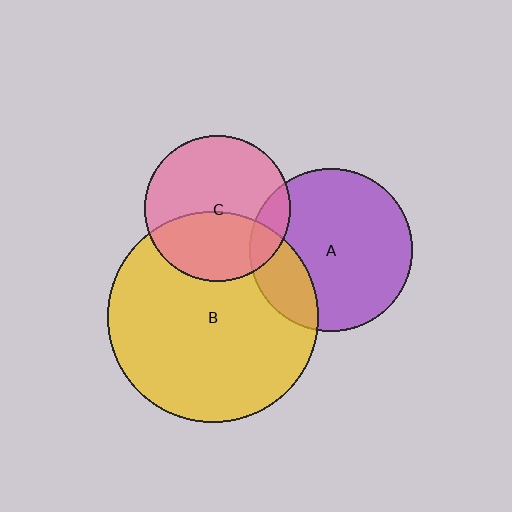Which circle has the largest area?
Circle B (yellow).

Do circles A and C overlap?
Yes.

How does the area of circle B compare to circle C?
Approximately 2.1 times.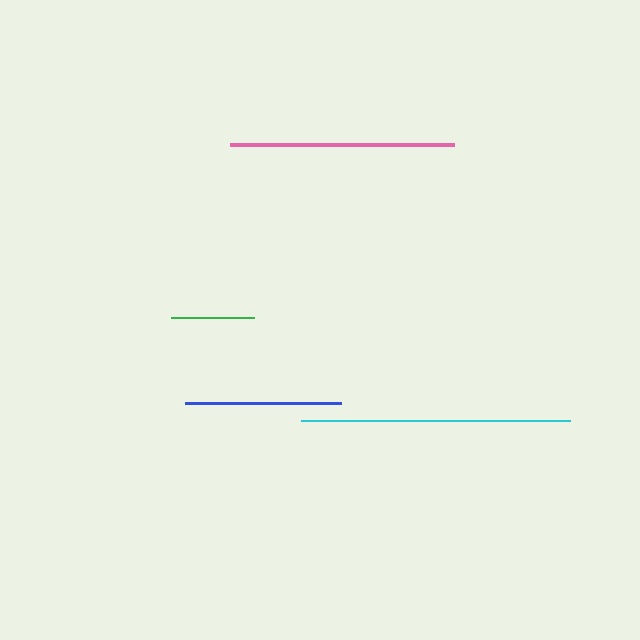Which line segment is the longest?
The cyan line is the longest at approximately 269 pixels.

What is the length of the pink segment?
The pink segment is approximately 225 pixels long.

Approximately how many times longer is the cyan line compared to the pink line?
The cyan line is approximately 1.2 times the length of the pink line.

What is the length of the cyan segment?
The cyan segment is approximately 269 pixels long.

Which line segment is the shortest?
The green line is the shortest at approximately 83 pixels.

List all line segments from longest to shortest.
From longest to shortest: cyan, pink, blue, green.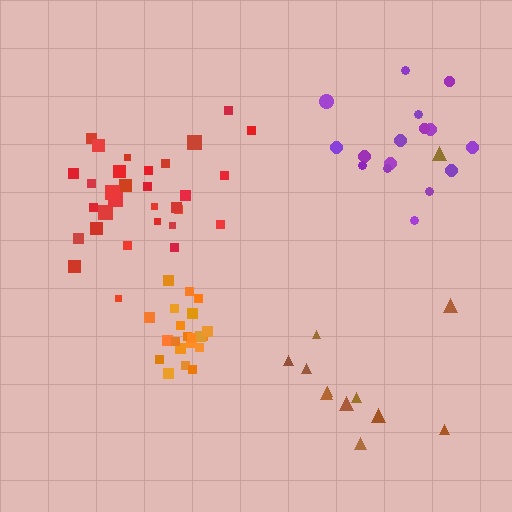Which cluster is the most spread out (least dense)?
Brown.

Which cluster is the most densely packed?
Orange.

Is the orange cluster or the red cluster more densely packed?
Orange.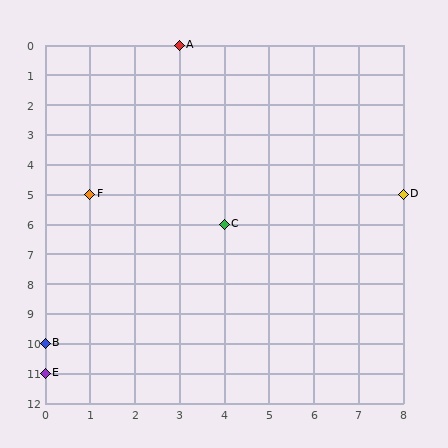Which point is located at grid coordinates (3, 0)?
Point A is at (3, 0).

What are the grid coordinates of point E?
Point E is at grid coordinates (0, 11).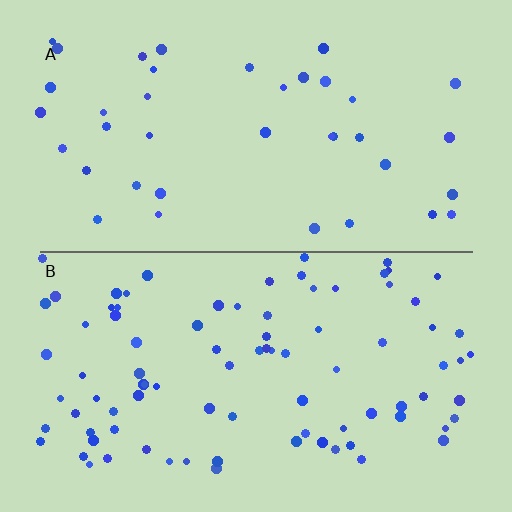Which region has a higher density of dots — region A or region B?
B (the bottom).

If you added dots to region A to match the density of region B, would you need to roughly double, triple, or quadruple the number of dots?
Approximately double.